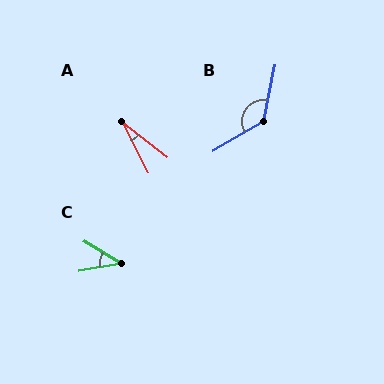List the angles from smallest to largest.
A (26°), C (41°), B (132°).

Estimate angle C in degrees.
Approximately 41 degrees.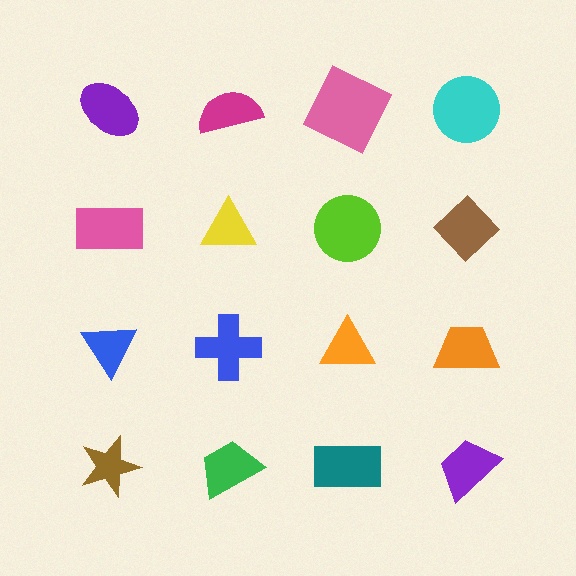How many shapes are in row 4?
4 shapes.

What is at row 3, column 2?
A blue cross.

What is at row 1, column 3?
A pink square.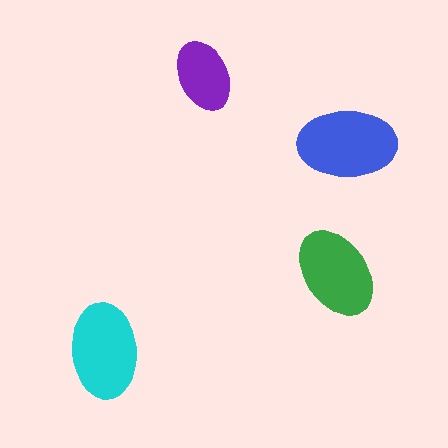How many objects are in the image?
There are 4 objects in the image.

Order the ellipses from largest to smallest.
the blue one, the cyan one, the green one, the purple one.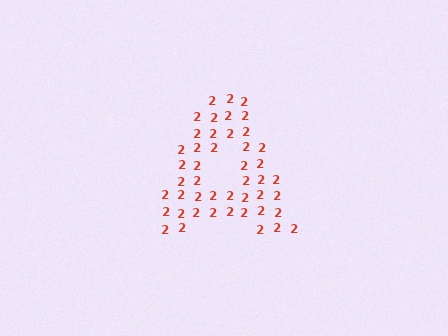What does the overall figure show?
The overall figure shows the letter A.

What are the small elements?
The small elements are digit 2's.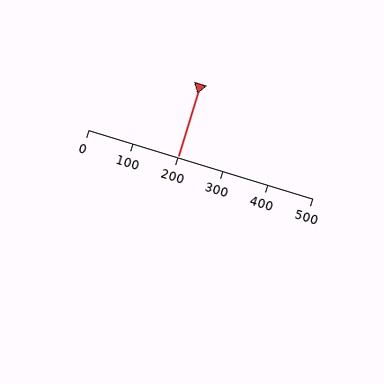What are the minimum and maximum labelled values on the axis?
The axis runs from 0 to 500.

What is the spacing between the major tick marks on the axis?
The major ticks are spaced 100 apart.